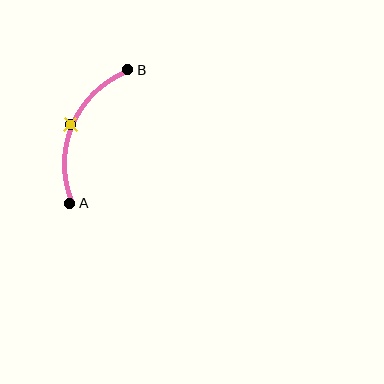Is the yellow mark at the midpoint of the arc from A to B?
Yes. The yellow mark lies on the arc at equal arc-length from both A and B — it is the arc midpoint.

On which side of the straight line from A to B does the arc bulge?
The arc bulges to the left of the straight line connecting A and B.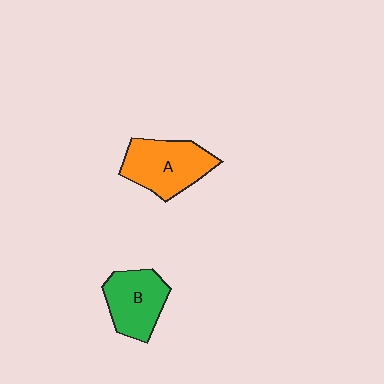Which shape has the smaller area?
Shape B (green).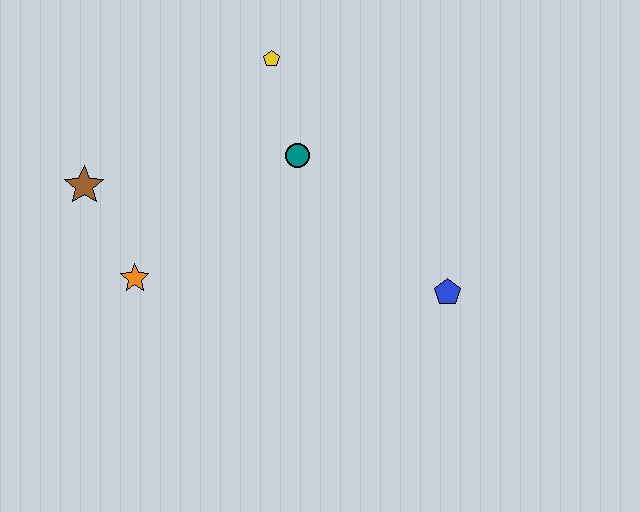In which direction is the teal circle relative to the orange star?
The teal circle is to the right of the orange star.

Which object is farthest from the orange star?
The blue pentagon is farthest from the orange star.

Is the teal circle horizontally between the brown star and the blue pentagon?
Yes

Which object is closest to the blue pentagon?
The teal circle is closest to the blue pentagon.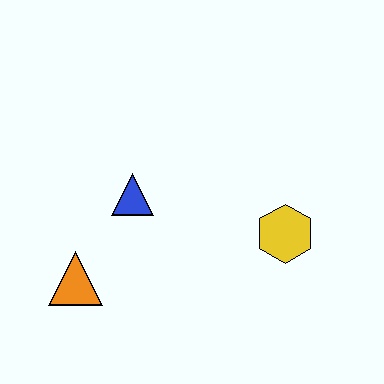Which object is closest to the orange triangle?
The blue triangle is closest to the orange triangle.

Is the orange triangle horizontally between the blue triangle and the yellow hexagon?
No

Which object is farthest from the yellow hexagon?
The orange triangle is farthest from the yellow hexagon.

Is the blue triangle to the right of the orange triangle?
Yes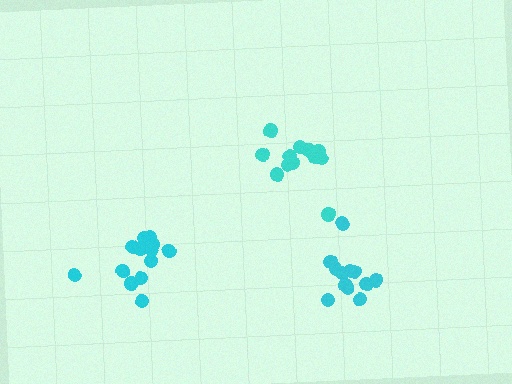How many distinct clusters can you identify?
There are 3 distinct clusters.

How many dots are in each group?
Group 1: 12 dots, Group 2: 13 dots, Group 3: 12 dots (37 total).